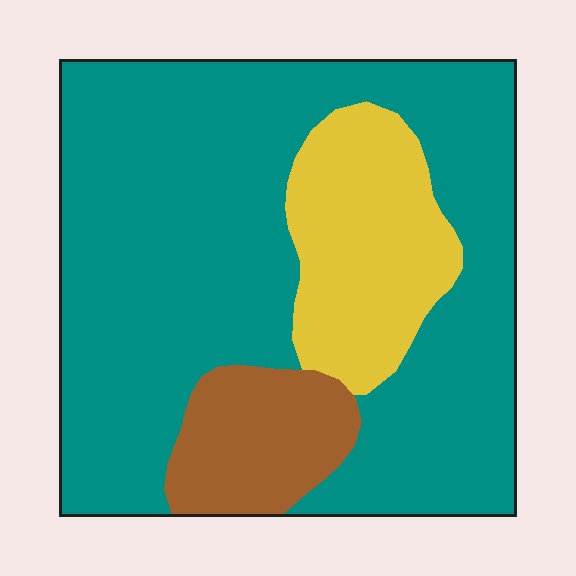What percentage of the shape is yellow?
Yellow takes up about one sixth (1/6) of the shape.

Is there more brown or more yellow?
Yellow.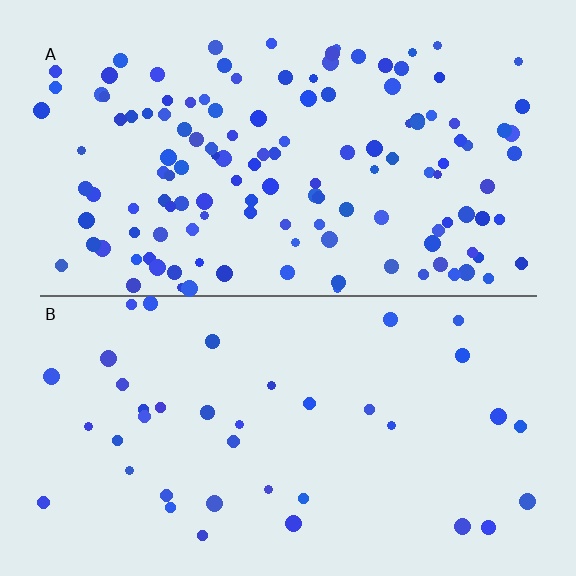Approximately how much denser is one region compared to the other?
Approximately 3.4× — region A over region B.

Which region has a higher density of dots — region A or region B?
A (the top).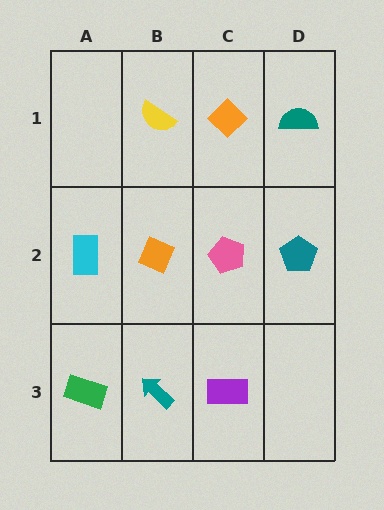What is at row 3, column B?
A teal arrow.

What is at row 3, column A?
A green rectangle.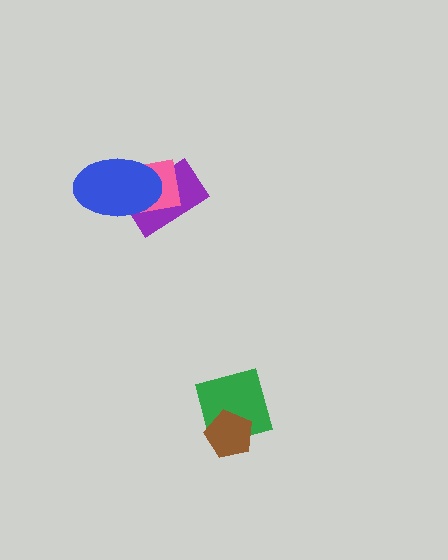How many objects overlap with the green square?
1 object overlaps with the green square.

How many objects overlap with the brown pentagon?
1 object overlaps with the brown pentagon.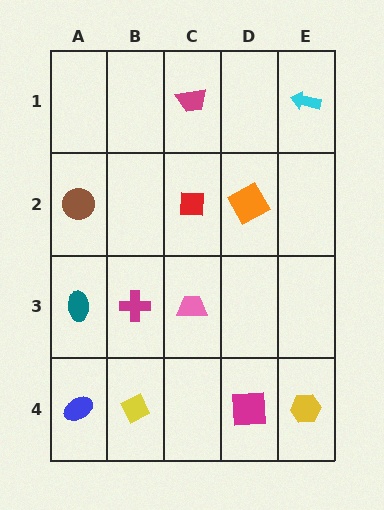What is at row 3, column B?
A magenta cross.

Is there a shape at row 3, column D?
No, that cell is empty.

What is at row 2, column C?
A red square.